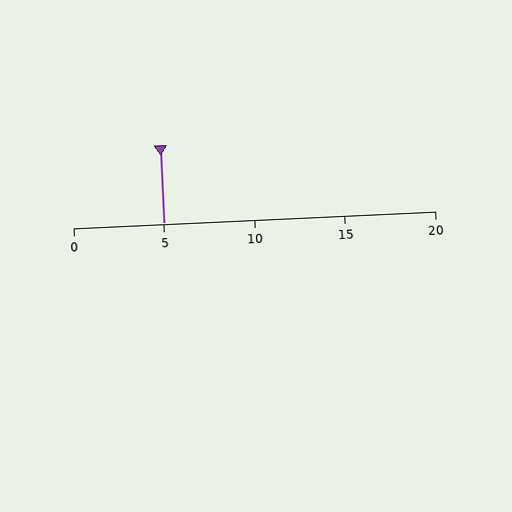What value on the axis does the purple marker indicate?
The marker indicates approximately 5.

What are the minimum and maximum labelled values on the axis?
The axis runs from 0 to 20.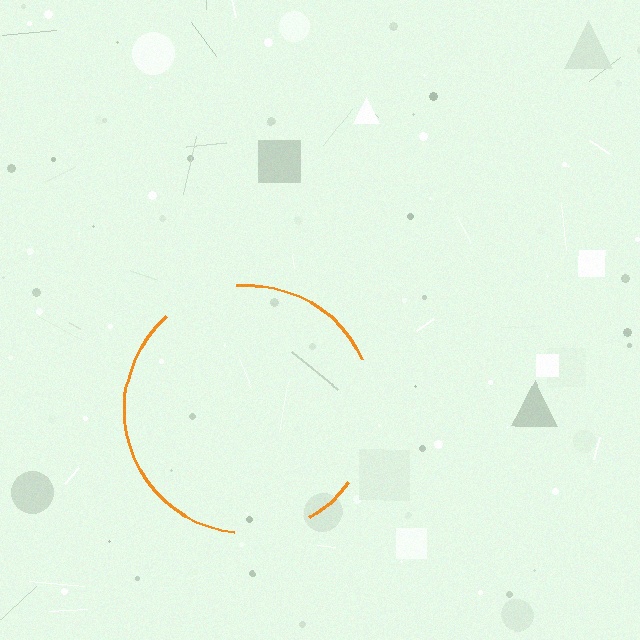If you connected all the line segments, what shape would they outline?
They would outline a circle.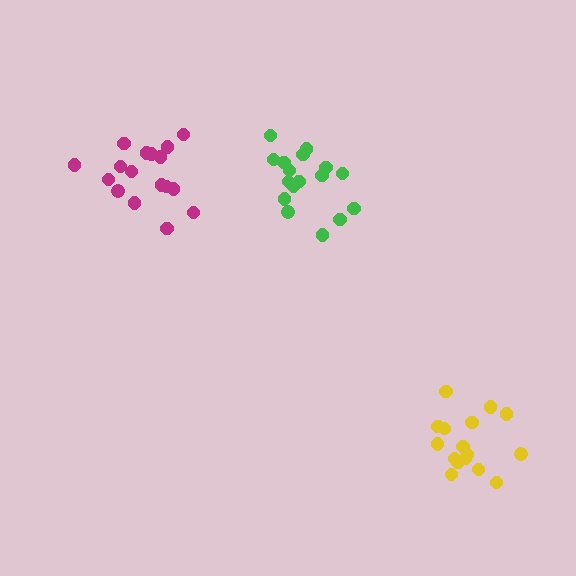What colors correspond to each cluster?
The clusters are colored: magenta, yellow, green.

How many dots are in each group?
Group 1: 17 dots, Group 2: 16 dots, Group 3: 17 dots (50 total).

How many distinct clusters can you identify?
There are 3 distinct clusters.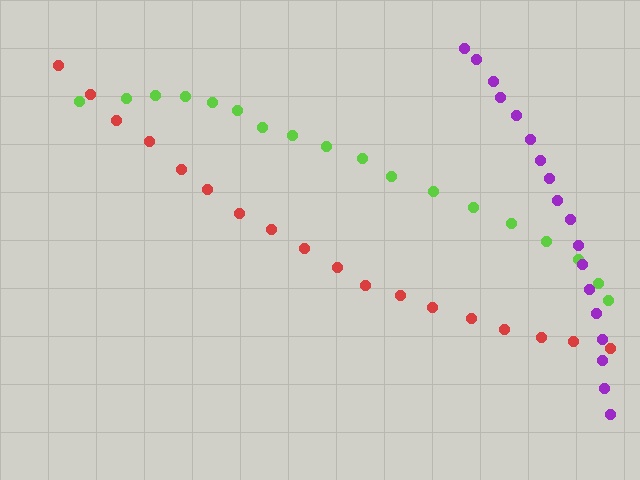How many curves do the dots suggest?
There are 3 distinct paths.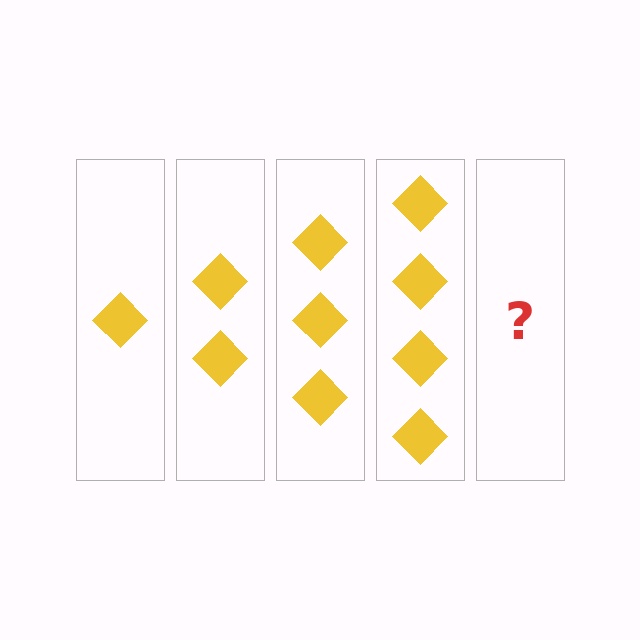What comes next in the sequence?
The next element should be 5 diamonds.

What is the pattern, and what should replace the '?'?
The pattern is that each step adds one more diamond. The '?' should be 5 diamonds.